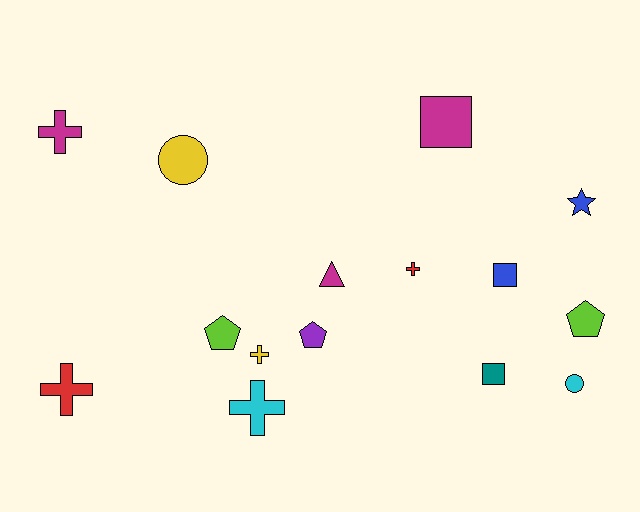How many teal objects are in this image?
There is 1 teal object.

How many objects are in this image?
There are 15 objects.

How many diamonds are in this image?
There are no diamonds.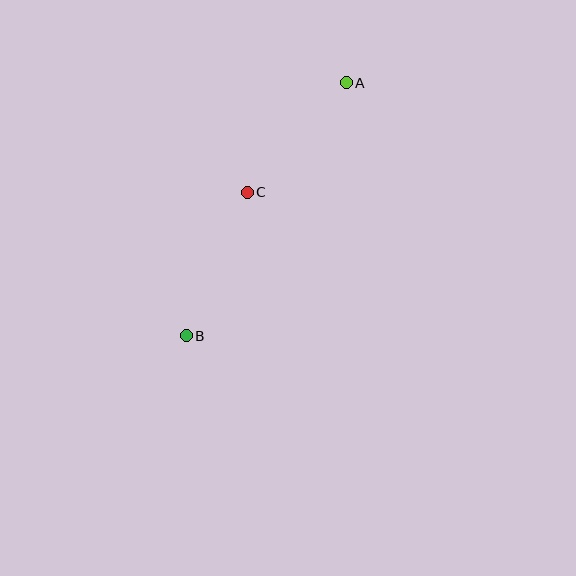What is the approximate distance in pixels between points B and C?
The distance between B and C is approximately 156 pixels.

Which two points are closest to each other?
Points A and C are closest to each other.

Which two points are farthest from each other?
Points A and B are farthest from each other.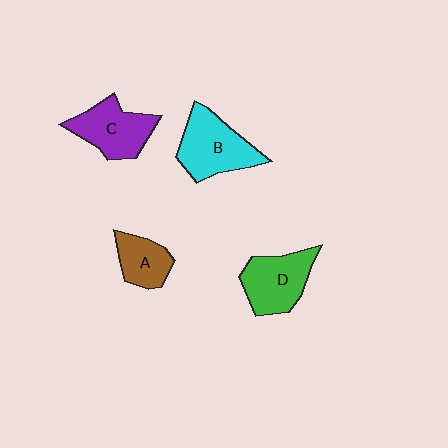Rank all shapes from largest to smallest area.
From largest to smallest: B (cyan), D (green), C (purple), A (brown).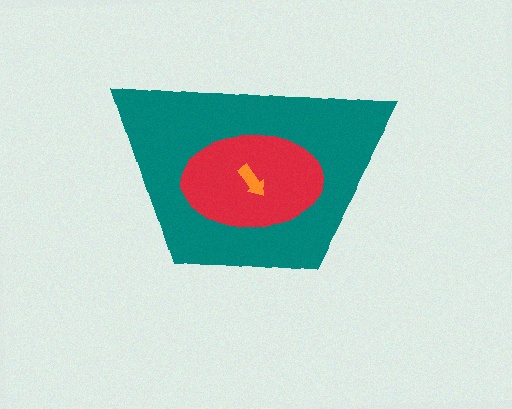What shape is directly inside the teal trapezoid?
The red ellipse.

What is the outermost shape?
The teal trapezoid.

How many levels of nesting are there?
3.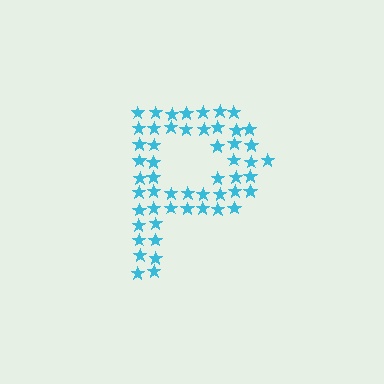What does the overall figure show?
The overall figure shows the letter P.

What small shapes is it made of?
It is made of small stars.